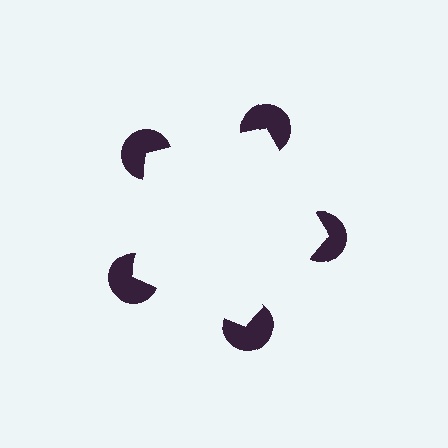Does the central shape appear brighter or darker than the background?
It typically appears slightly brighter than the background, even though no actual brightness change is drawn.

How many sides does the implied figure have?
5 sides.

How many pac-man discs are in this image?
There are 5 — one at each vertex of the illusory pentagon.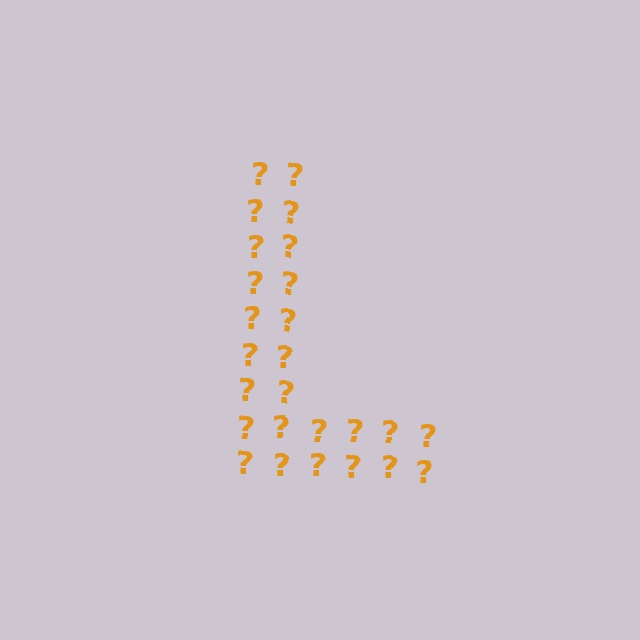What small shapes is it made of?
It is made of small question marks.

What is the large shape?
The large shape is the letter L.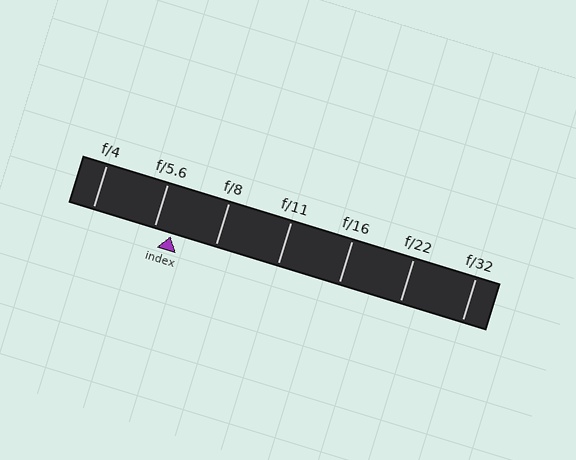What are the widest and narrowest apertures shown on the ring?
The widest aperture shown is f/4 and the narrowest is f/32.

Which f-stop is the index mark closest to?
The index mark is closest to f/5.6.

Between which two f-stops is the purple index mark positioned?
The index mark is between f/5.6 and f/8.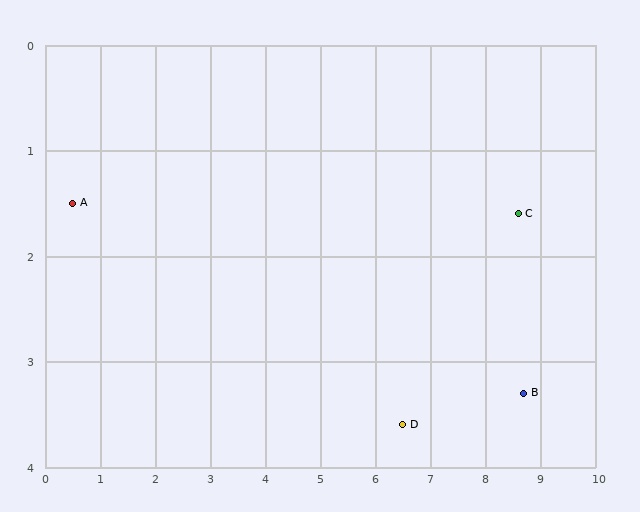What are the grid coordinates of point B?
Point B is at approximately (8.7, 3.3).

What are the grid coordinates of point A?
Point A is at approximately (0.5, 1.5).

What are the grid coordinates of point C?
Point C is at approximately (8.6, 1.6).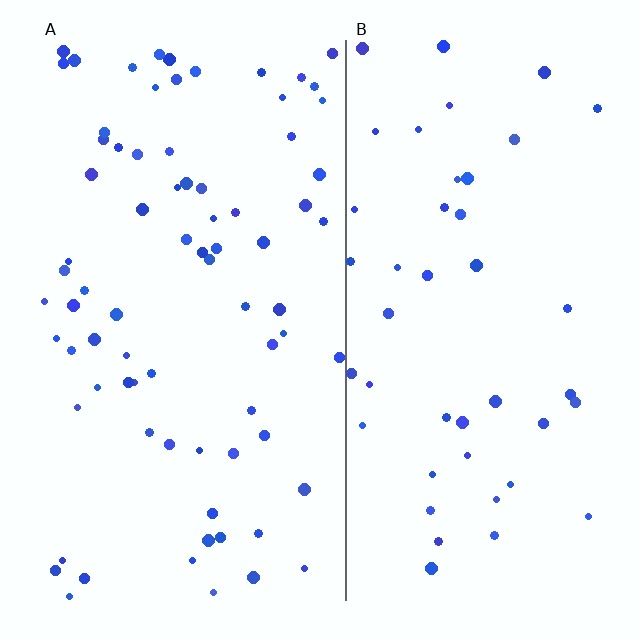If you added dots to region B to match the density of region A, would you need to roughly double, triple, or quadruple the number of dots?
Approximately double.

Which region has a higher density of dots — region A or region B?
A (the left).